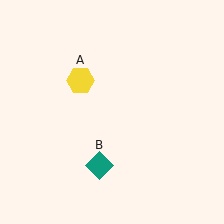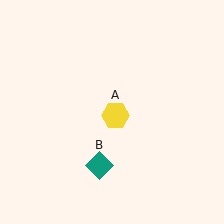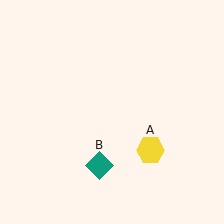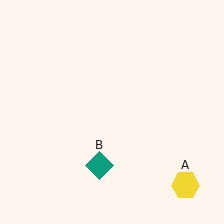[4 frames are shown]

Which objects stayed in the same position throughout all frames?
Teal diamond (object B) remained stationary.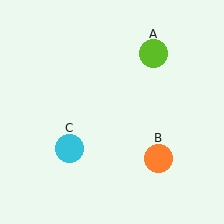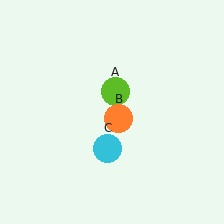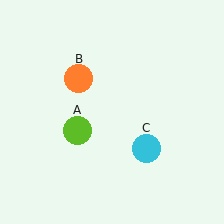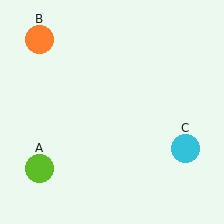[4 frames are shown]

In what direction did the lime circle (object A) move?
The lime circle (object A) moved down and to the left.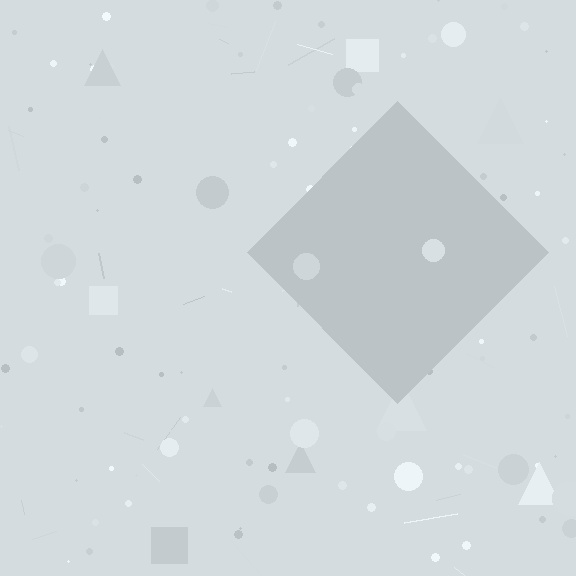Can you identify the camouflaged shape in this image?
The camouflaged shape is a diamond.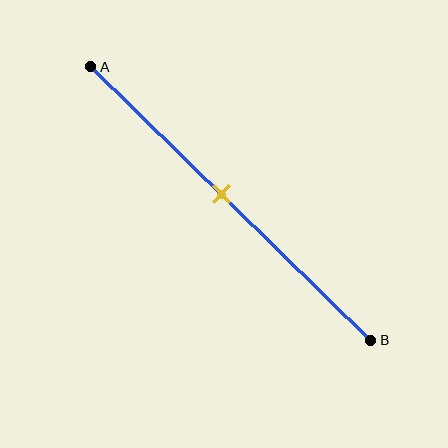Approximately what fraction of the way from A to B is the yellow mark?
The yellow mark is approximately 45% of the way from A to B.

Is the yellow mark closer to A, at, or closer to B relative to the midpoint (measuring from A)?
The yellow mark is closer to point A than the midpoint of segment AB.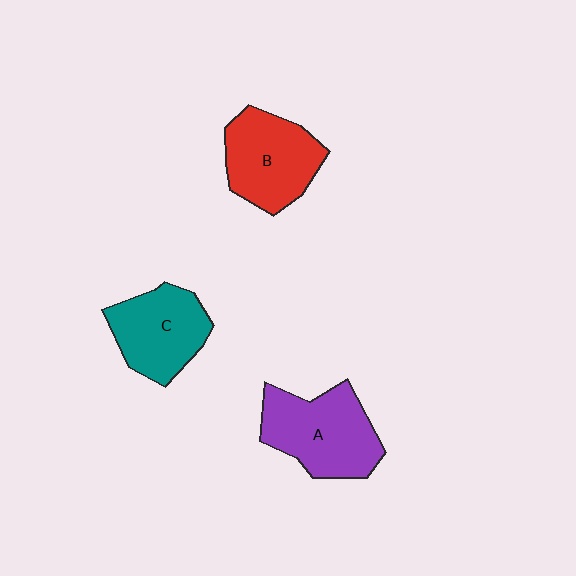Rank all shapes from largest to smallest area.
From largest to smallest: A (purple), B (red), C (teal).